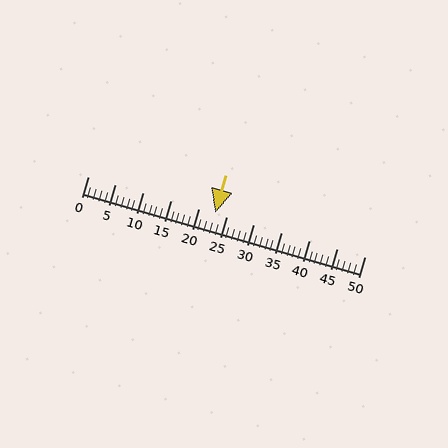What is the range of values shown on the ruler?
The ruler shows values from 0 to 50.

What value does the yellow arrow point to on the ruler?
The yellow arrow points to approximately 23.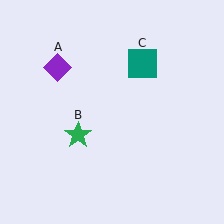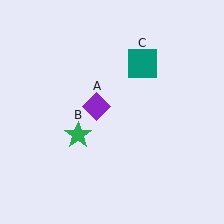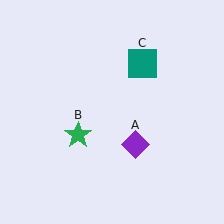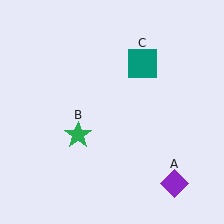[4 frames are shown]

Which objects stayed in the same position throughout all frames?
Green star (object B) and teal square (object C) remained stationary.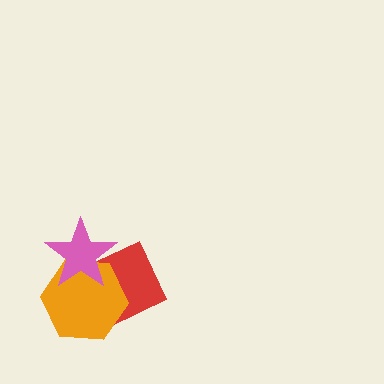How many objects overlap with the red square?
2 objects overlap with the red square.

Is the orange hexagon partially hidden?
Yes, it is partially covered by another shape.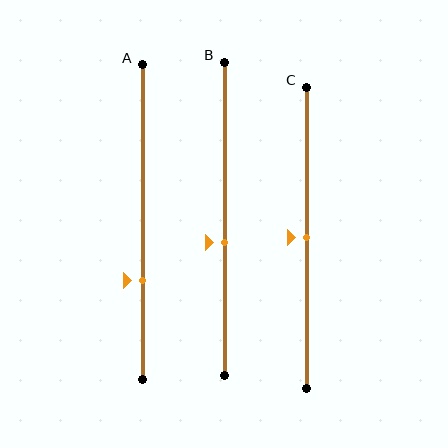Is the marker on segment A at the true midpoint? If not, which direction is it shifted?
No, the marker on segment A is shifted downward by about 19% of the segment length.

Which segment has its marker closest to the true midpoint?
Segment C has its marker closest to the true midpoint.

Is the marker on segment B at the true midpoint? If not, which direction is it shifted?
No, the marker on segment B is shifted downward by about 8% of the segment length.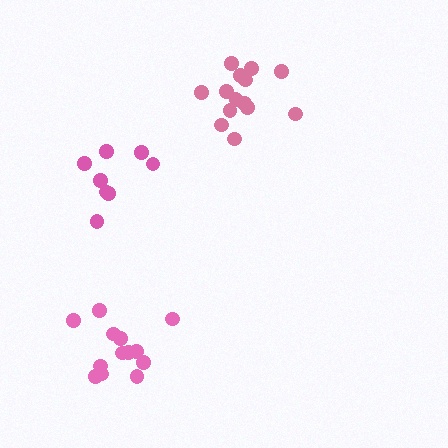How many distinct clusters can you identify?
There are 3 distinct clusters.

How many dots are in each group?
Group 1: 14 dots, Group 2: 8 dots, Group 3: 13 dots (35 total).